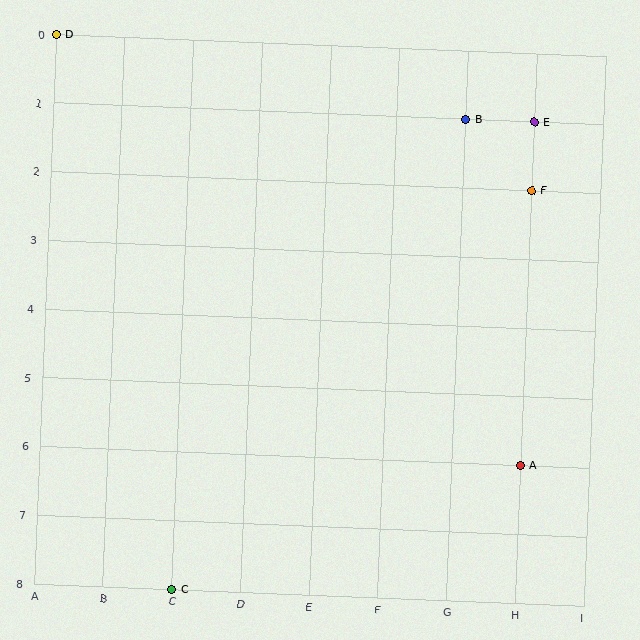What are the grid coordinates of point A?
Point A is at grid coordinates (H, 6).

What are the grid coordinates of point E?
Point E is at grid coordinates (H, 1).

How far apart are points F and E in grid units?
Points F and E are 1 row apart.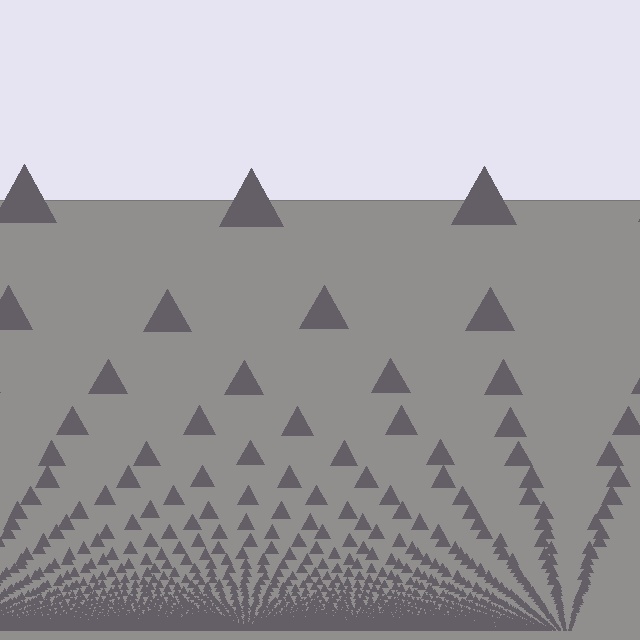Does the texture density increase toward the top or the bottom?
Density increases toward the bottom.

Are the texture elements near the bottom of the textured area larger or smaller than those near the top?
Smaller. The gradient is inverted — elements near the bottom are smaller and denser.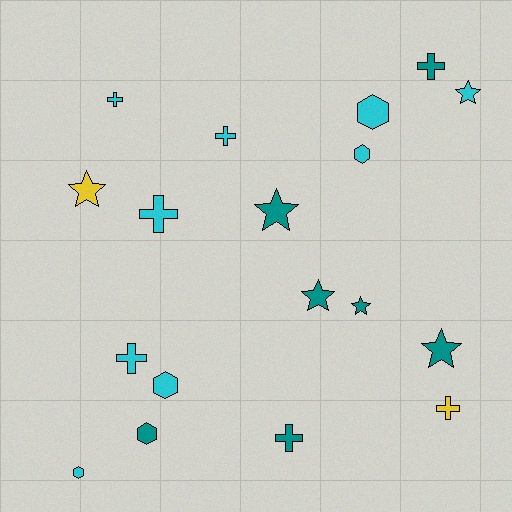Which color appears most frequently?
Cyan, with 9 objects.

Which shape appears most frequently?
Cross, with 7 objects.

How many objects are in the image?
There are 18 objects.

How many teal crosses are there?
There are 2 teal crosses.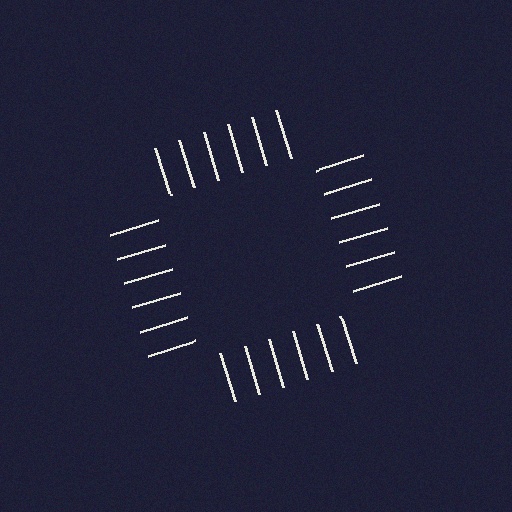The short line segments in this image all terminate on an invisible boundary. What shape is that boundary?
An illusory square — the line segments terminate on its edges but no continuous stroke is drawn.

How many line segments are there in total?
24 — 6 along each of the 4 edges.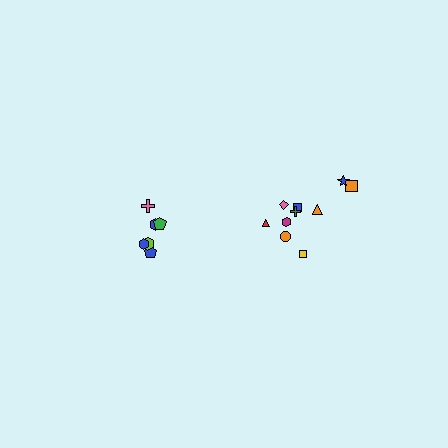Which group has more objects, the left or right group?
The right group.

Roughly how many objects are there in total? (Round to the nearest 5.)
Roughly 15 objects in total.